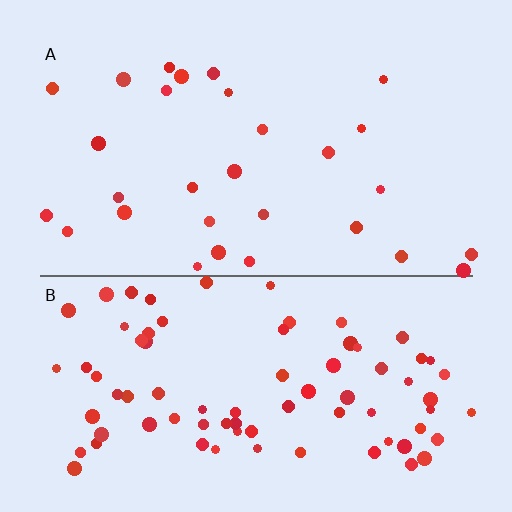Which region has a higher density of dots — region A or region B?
B (the bottom).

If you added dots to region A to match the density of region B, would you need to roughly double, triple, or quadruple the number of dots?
Approximately triple.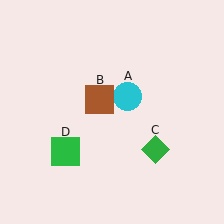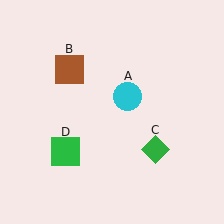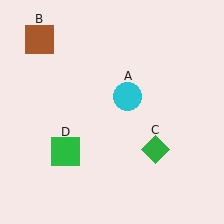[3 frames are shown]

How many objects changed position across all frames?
1 object changed position: brown square (object B).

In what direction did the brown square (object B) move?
The brown square (object B) moved up and to the left.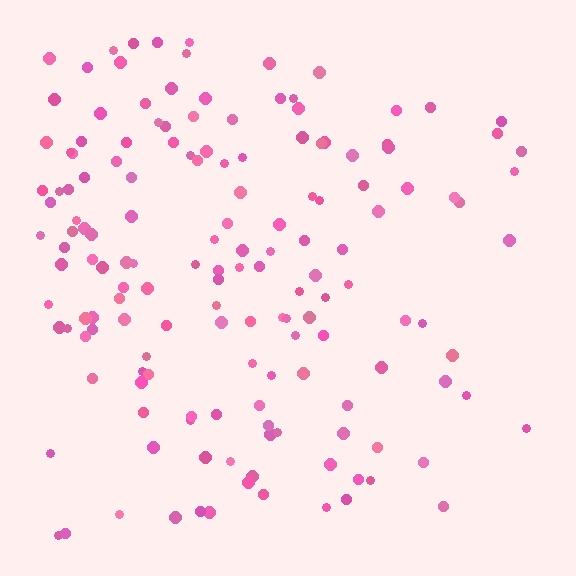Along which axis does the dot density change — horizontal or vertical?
Horizontal.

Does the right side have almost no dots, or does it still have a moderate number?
Still a moderate number, just noticeably fewer than the left.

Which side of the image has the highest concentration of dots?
The left.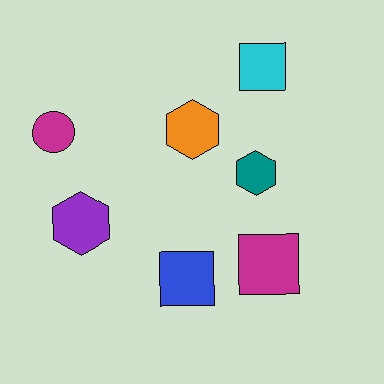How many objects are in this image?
There are 7 objects.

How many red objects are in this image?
There are no red objects.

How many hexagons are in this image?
There are 3 hexagons.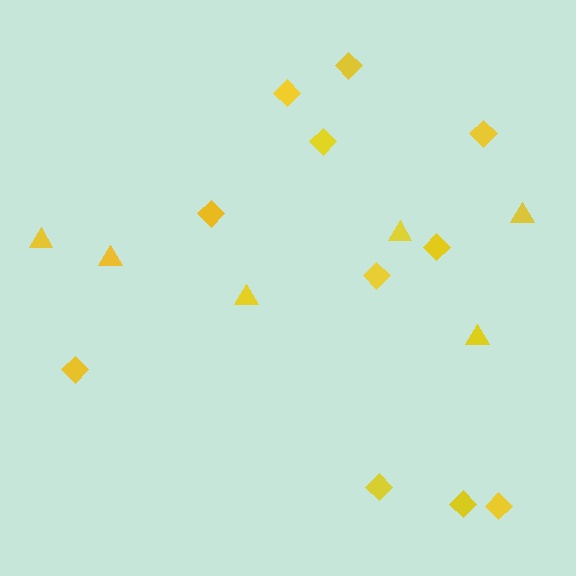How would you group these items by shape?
There are 2 groups: one group of diamonds (11) and one group of triangles (6).